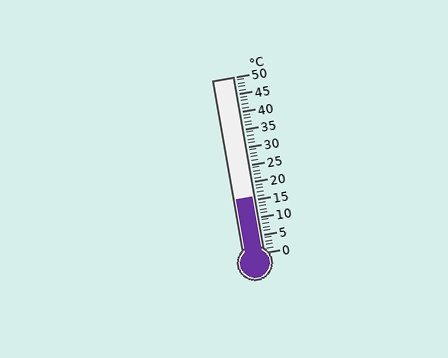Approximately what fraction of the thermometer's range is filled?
The thermometer is filled to approximately 30% of its range.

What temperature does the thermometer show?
The thermometer shows approximately 16°C.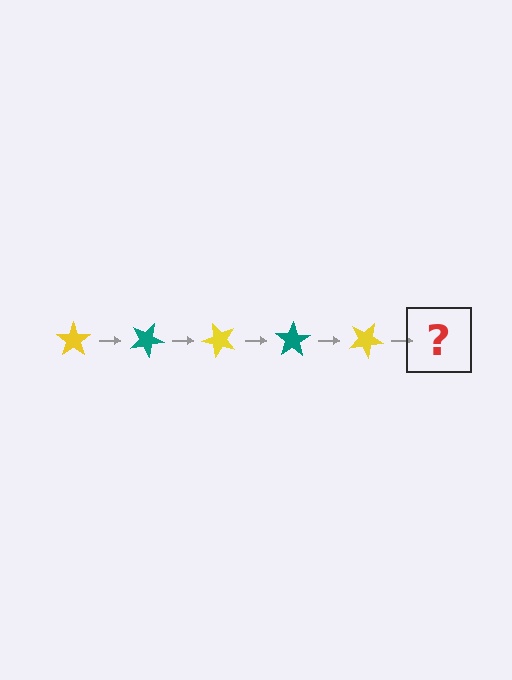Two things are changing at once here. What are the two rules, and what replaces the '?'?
The two rules are that it rotates 25 degrees each step and the color cycles through yellow and teal. The '?' should be a teal star, rotated 125 degrees from the start.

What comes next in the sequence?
The next element should be a teal star, rotated 125 degrees from the start.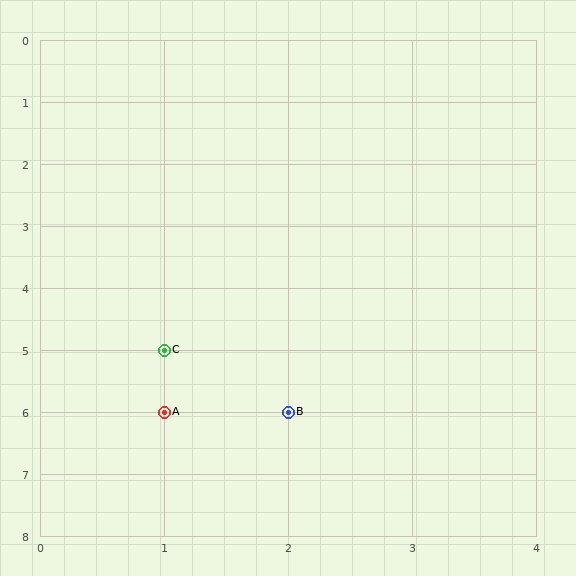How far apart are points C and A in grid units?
Points C and A are 1 row apart.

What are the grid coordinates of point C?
Point C is at grid coordinates (1, 5).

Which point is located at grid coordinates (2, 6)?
Point B is at (2, 6).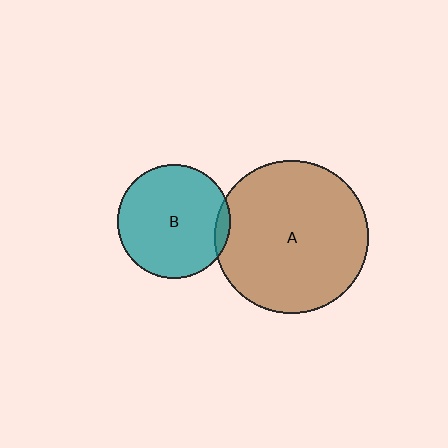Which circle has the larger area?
Circle A (brown).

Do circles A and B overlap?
Yes.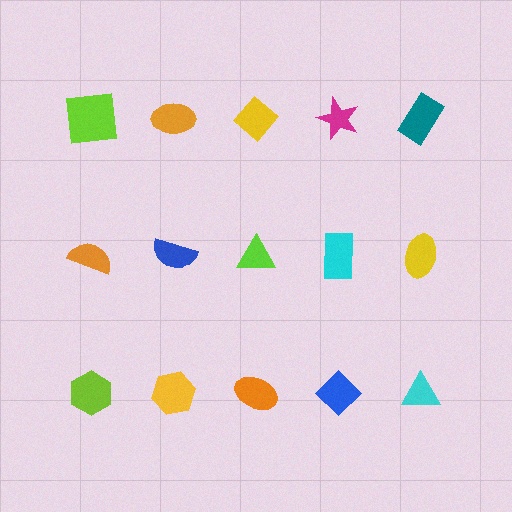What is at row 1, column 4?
A magenta star.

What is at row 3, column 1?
A lime hexagon.